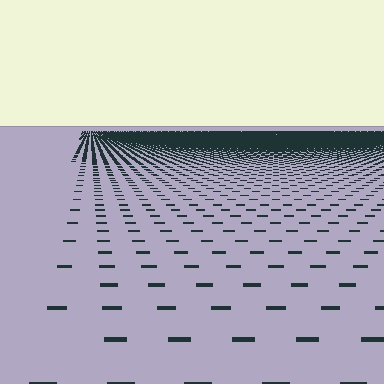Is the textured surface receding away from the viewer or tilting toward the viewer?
The surface is receding away from the viewer. Texture elements get smaller and denser toward the top.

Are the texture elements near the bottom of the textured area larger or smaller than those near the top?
Larger. Near the bottom, elements are closer to the viewer and appear at a bigger on-screen size.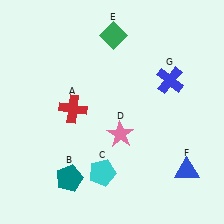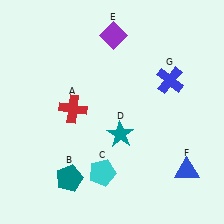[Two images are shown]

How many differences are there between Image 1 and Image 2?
There are 2 differences between the two images.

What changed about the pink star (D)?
In Image 1, D is pink. In Image 2, it changed to teal.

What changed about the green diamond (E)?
In Image 1, E is green. In Image 2, it changed to purple.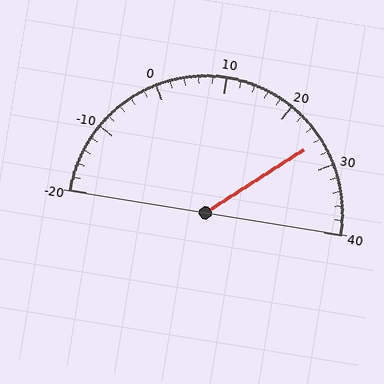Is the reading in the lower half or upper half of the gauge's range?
The reading is in the upper half of the range (-20 to 40).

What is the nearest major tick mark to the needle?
The nearest major tick mark is 30.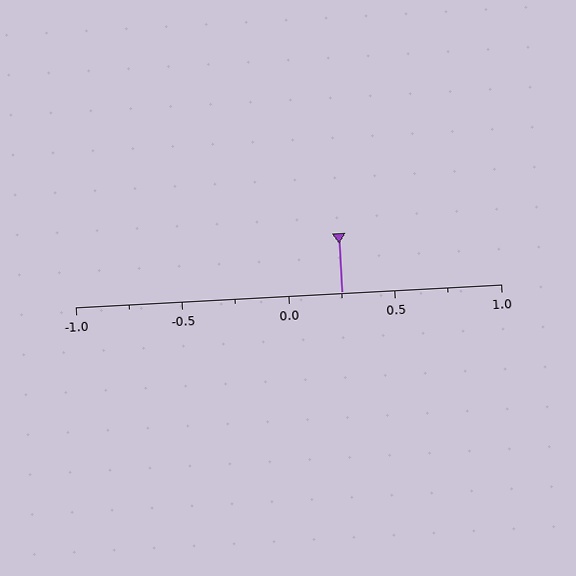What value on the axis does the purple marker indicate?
The marker indicates approximately 0.25.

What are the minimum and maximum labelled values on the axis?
The axis runs from -1.0 to 1.0.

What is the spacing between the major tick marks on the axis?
The major ticks are spaced 0.5 apart.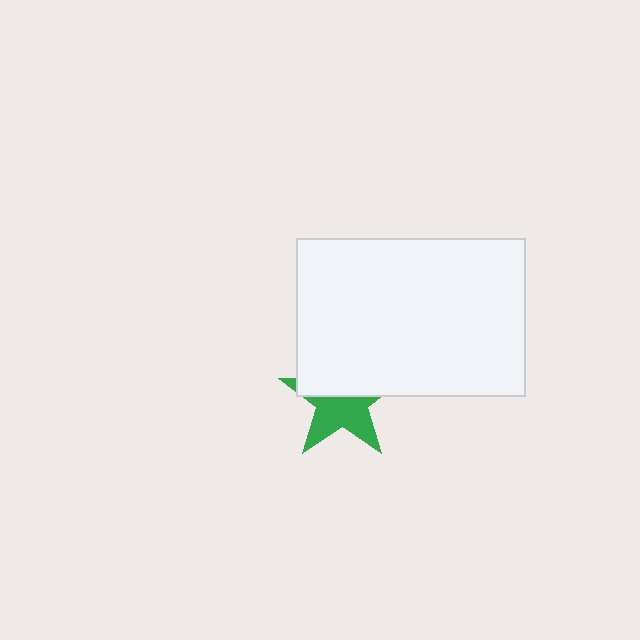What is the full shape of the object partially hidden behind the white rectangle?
The partially hidden object is a green star.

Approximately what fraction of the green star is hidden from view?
Roughly 49% of the green star is hidden behind the white rectangle.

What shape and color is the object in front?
The object in front is a white rectangle.